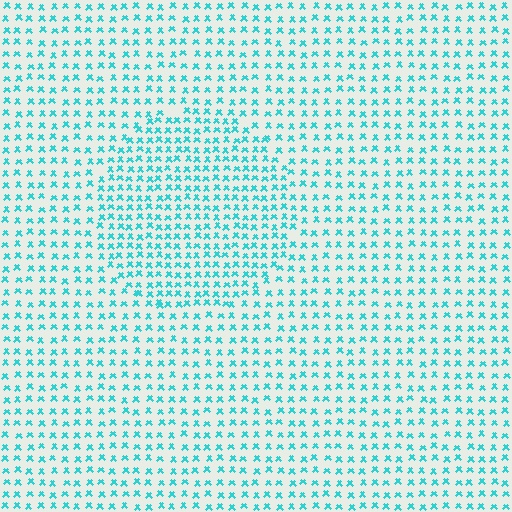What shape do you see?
I see a circle.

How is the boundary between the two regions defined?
The boundary is defined by a change in element density (approximately 1.5x ratio). All elements are the same color, size, and shape.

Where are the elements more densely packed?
The elements are more densely packed inside the circle boundary.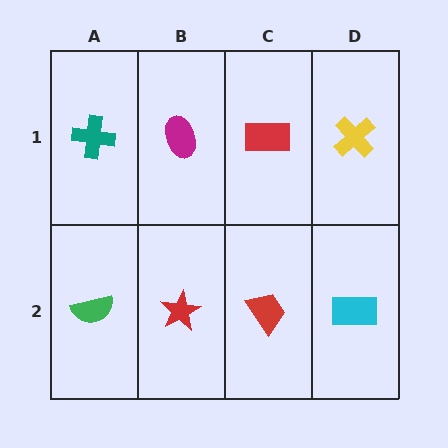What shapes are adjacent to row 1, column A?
A green semicircle (row 2, column A), a magenta ellipse (row 1, column B).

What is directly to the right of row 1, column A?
A magenta ellipse.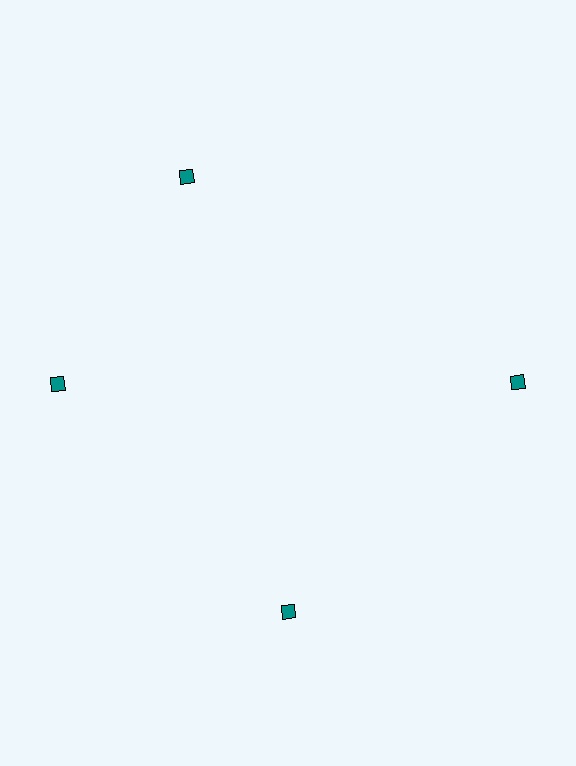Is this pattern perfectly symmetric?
No. The 4 teal diamonds are arranged in a ring, but one element near the 12 o'clock position is rotated out of alignment along the ring, breaking the 4-fold rotational symmetry.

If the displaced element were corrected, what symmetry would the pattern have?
It would have 4-fold rotational symmetry — the pattern would map onto itself every 90 degrees.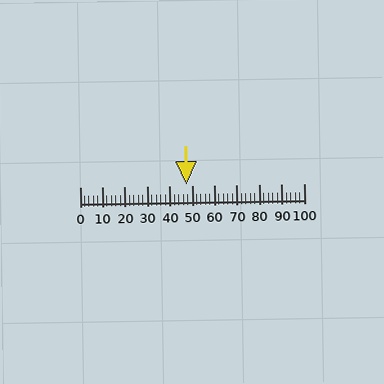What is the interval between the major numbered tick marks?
The major tick marks are spaced 10 units apart.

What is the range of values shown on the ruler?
The ruler shows values from 0 to 100.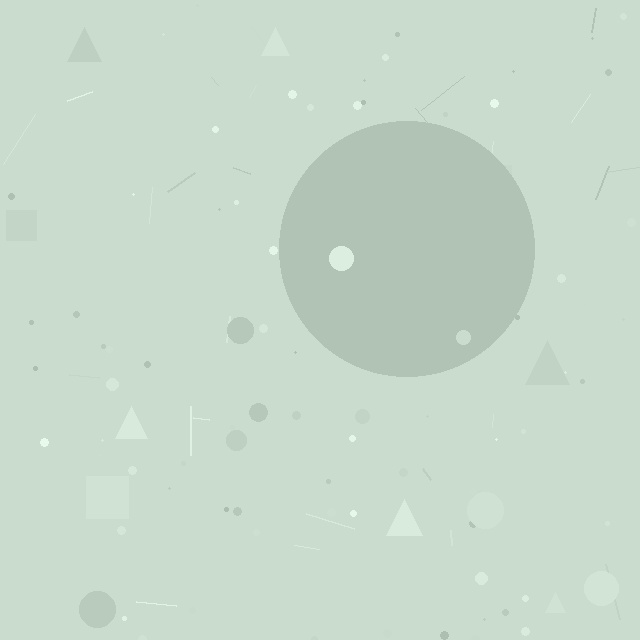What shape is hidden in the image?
A circle is hidden in the image.